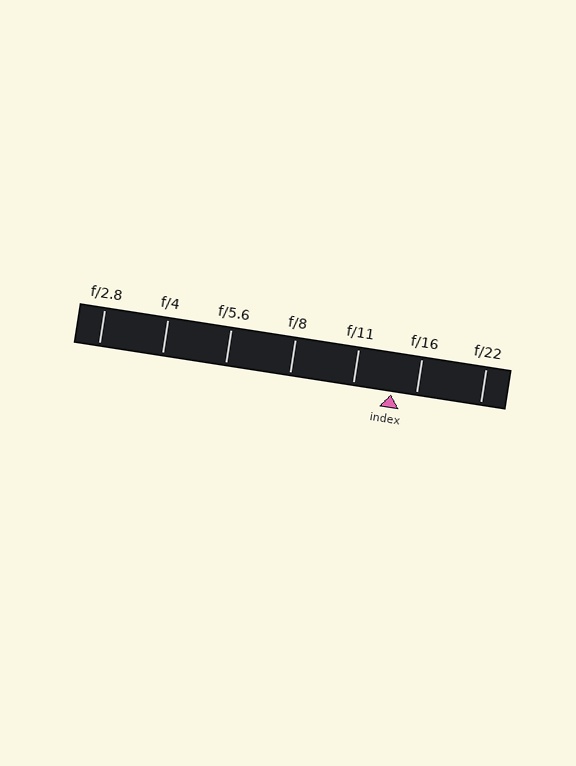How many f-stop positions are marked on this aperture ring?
There are 7 f-stop positions marked.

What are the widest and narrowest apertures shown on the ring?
The widest aperture shown is f/2.8 and the narrowest is f/22.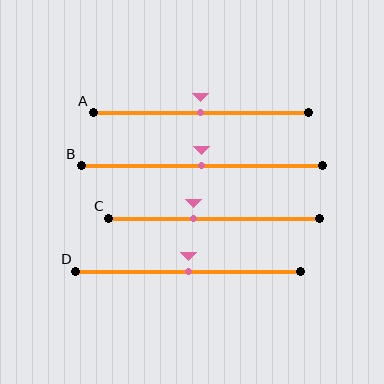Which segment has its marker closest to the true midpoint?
Segment A has its marker closest to the true midpoint.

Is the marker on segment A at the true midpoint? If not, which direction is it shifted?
Yes, the marker on segment A is at the true midpoint.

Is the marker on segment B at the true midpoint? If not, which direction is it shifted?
Yes, the marker on segment B is at the true midpoint.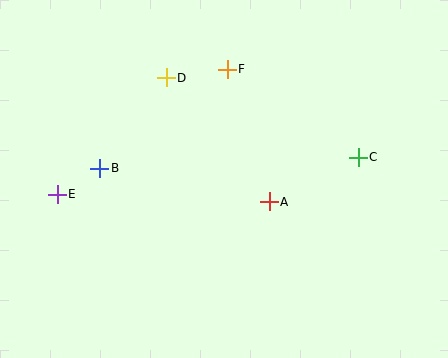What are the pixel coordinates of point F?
Point F is at (227, 69).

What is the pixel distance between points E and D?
The distance between E and D is 160 pixels.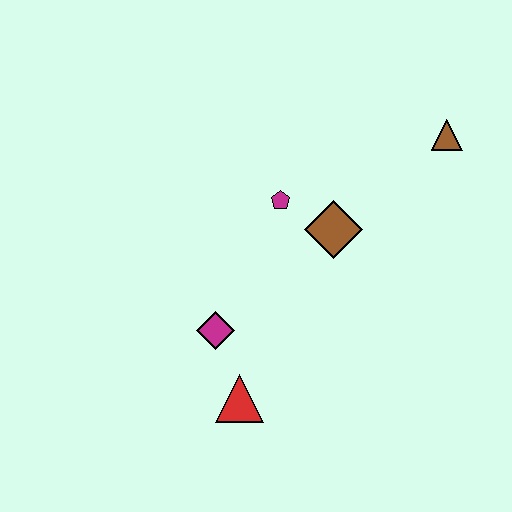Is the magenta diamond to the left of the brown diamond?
Yes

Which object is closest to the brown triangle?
The brown diamond is closest to the brown triangle.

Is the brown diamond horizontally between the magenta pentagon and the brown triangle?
Yes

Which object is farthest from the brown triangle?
The red triangle is farthest from the brown triangle.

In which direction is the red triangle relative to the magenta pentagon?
The red triangle is below the magenta pentagon.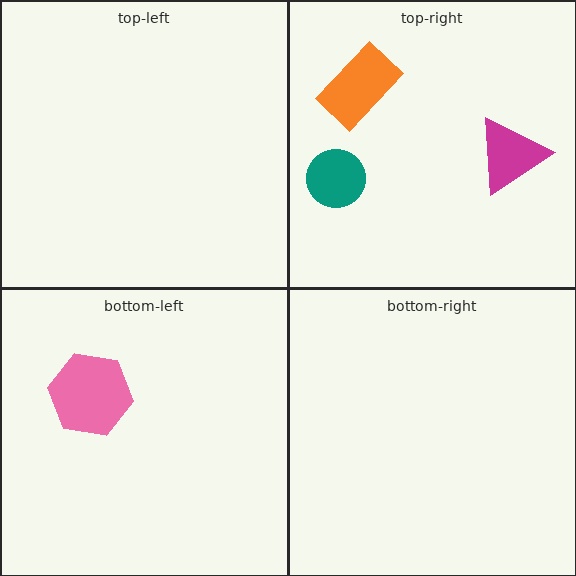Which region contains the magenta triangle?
The top-right region.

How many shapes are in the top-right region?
3.